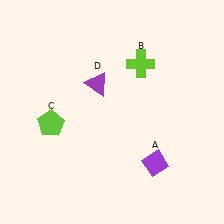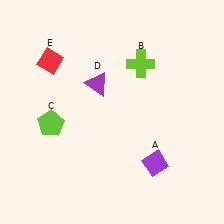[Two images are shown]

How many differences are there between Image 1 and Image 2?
There is 1 difference between the two images.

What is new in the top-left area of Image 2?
A red diamond (E) was added in the top-left area of Image 2.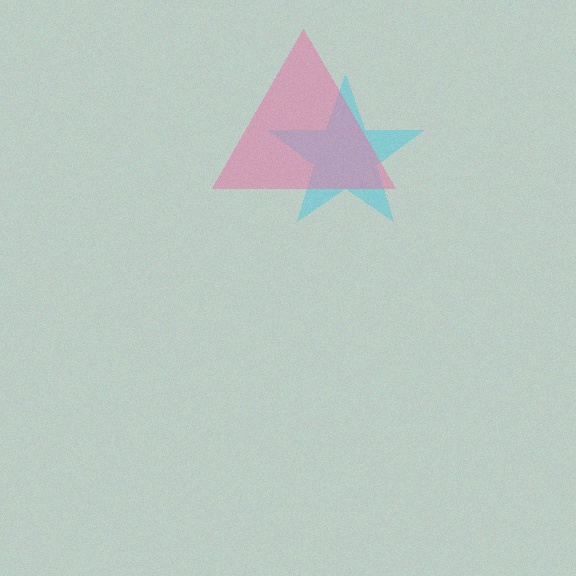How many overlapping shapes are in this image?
There are 2 overlapping shapes in the image.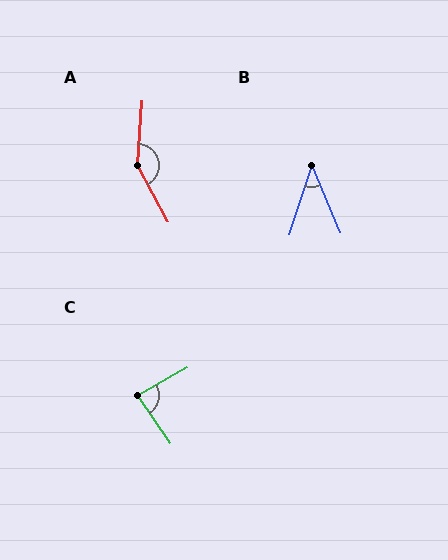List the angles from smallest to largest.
B (41°), C (85°), A (148°).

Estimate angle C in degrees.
Approximately 85 degrees.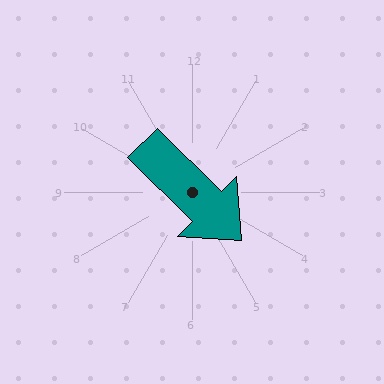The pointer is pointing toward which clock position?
Roughly 4 o'clock.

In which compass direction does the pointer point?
Southeast.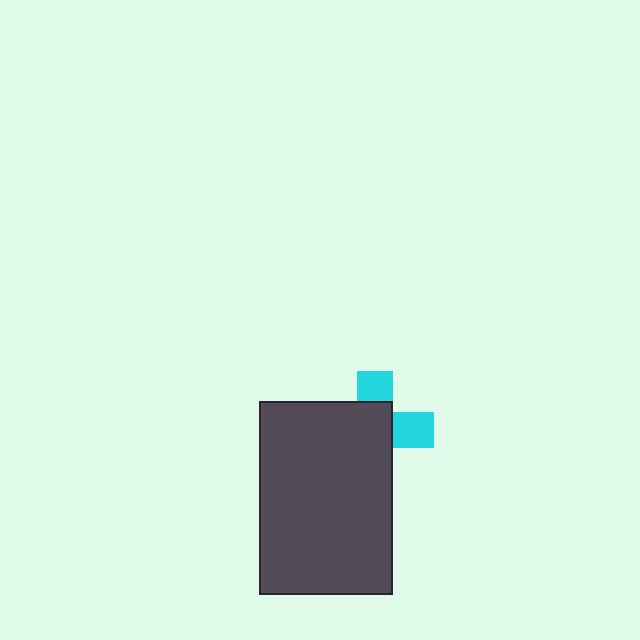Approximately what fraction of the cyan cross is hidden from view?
Roughly 65% of the cyan cross is hidden behind the dark gray rectangle.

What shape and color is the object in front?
The object in front is a dark gray rectangle.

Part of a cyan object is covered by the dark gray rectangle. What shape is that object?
It is a cross.